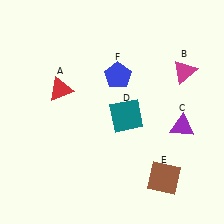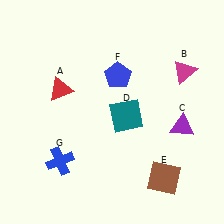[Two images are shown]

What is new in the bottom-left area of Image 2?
A blue cross (G) was added in the bottom-left area of Image 2.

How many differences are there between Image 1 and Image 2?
There is 1 difference between the two images.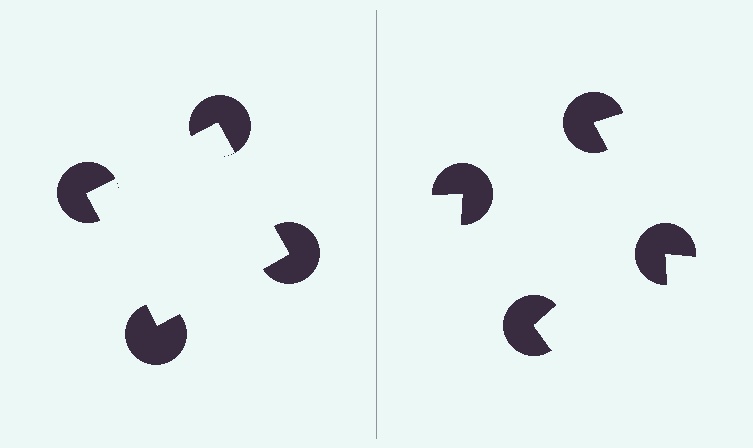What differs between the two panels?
The pac-man discs are positioned identically on both sides; only the wedge orientations differ. On the left they align to a square; on the right they are misaligned.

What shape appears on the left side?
An illusory square.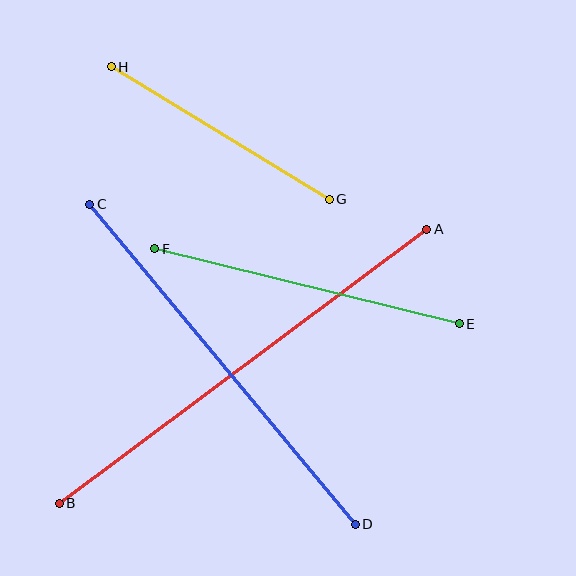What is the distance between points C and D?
The distance is approximately 416 pixels.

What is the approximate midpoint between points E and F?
The midpoint is at approximately (307, 286) pixels.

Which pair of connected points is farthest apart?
Points A and B are farthest apart.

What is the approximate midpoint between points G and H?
The midpoint is at approximately (220, 133) pixels.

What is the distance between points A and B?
The distance is approximately 458 pixels.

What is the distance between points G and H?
The distance is approximately 255 pixels.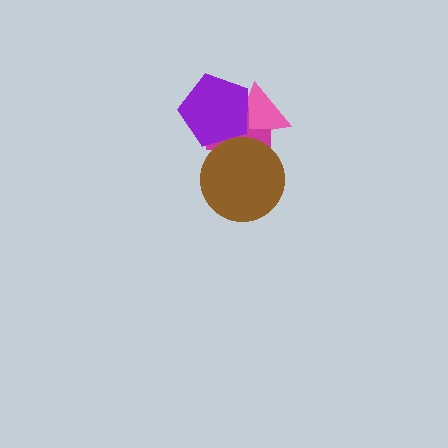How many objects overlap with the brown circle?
1 object overlaps with the brown circle.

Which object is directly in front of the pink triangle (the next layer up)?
The magenta cross is directly in front of the pink triangle.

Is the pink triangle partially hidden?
Yes, it is partially covered by another shape.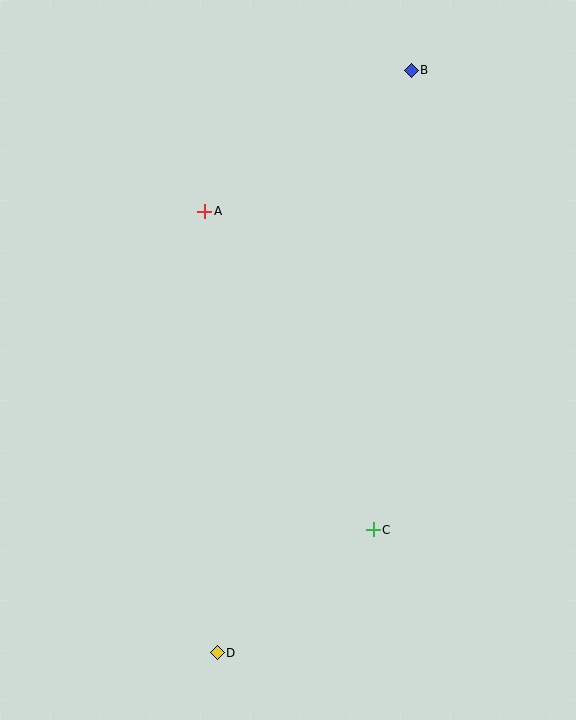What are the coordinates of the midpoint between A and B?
The midpoint between A and B is at (308, 141).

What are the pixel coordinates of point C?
Point C is at (373, 530).